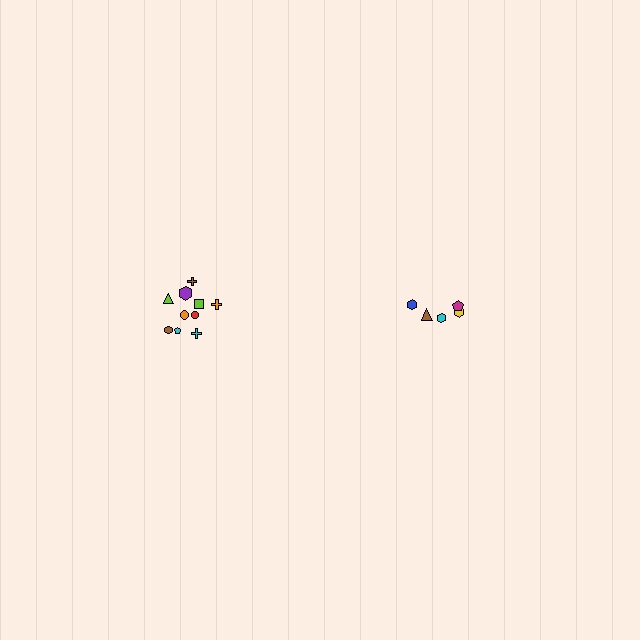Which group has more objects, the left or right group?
The left group.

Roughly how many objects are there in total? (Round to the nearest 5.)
Roughly 15 objects in total.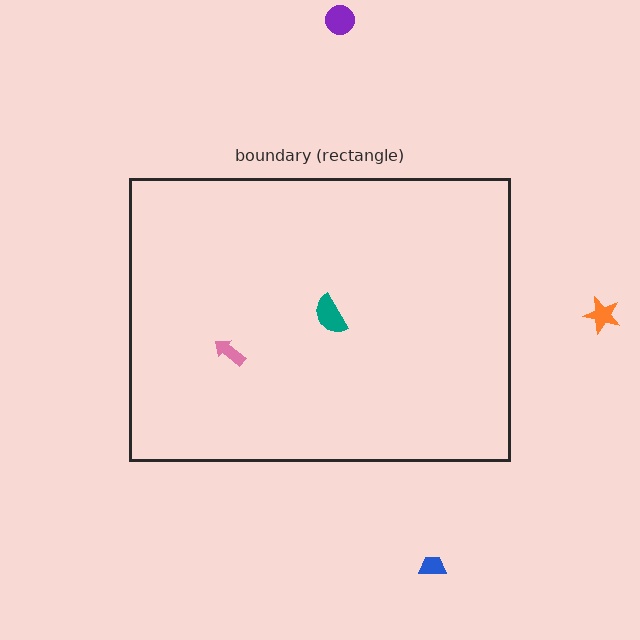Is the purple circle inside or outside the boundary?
Outside.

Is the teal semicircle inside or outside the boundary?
Inside.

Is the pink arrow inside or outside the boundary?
Inside.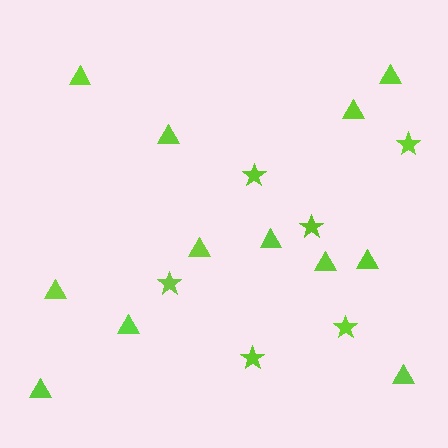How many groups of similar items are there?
There are 2 groups: one group of stars (6) and one group of triangles (12).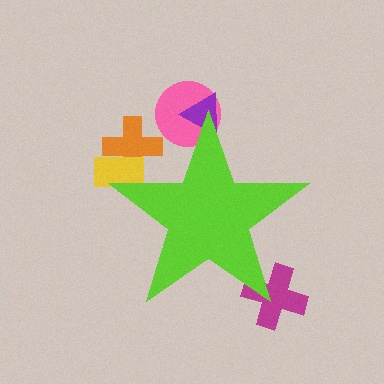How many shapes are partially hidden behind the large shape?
5 shapes are partially hidden.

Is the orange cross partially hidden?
Yes, the orange cross is partially hidden behind the lime star.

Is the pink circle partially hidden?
Yes, the pink circle is partially hidden behind the lime star.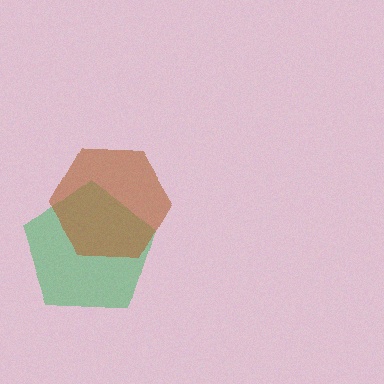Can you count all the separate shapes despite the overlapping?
Yes, there are 2 separate shapes.